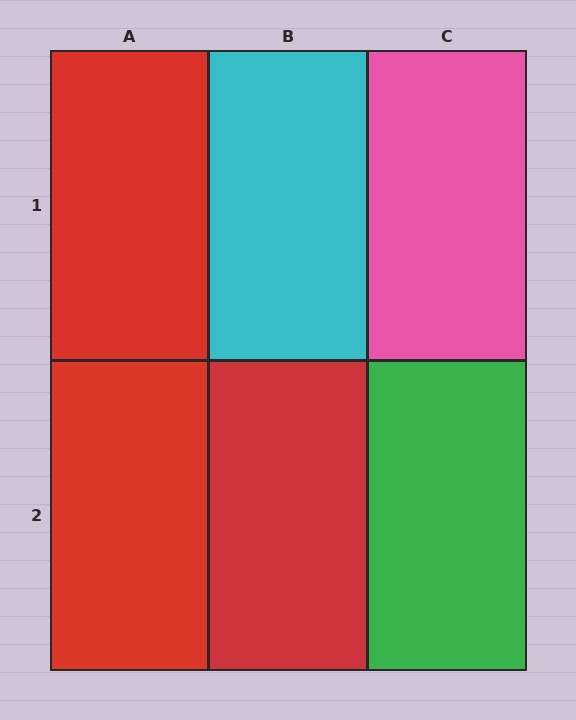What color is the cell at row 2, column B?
Red.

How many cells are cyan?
1 cell is cyan.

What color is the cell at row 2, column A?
Red.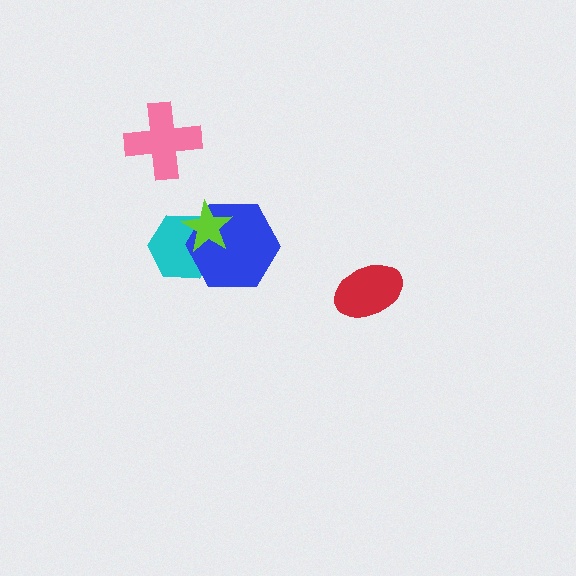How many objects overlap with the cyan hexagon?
2 objects overlap with the cyan hexagon.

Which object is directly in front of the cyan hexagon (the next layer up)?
The blue hexagon is directly in front of the cyan hexagon.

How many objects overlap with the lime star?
2 objects overlap with the lime star.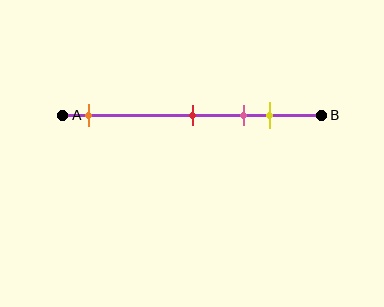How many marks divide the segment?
There are 4 marks dividing the segment.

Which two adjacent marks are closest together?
The pink and yellow marks are the closest adjacent pair.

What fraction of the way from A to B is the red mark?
The red mark is approximately 50% (0.5) of the way from A to B.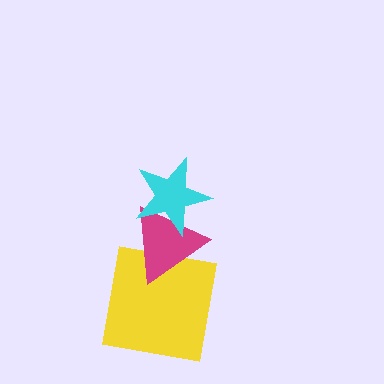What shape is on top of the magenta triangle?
The cyan star is on top of the magenta triangle.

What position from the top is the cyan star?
The cyan star is 1st from the top.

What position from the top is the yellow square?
The yellow square is 3rd from the top.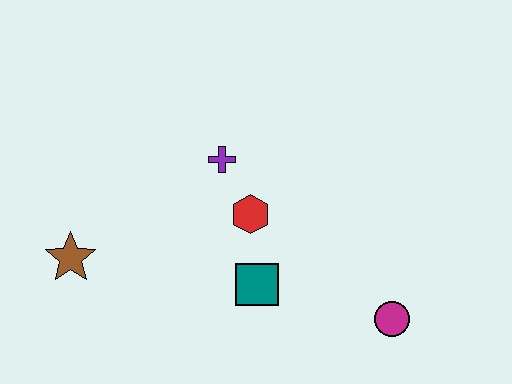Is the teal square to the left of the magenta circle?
Yes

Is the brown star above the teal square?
Yes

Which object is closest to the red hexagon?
The purple cross is closest to the red hexagon.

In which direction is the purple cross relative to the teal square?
The purple cross is above the teal square.